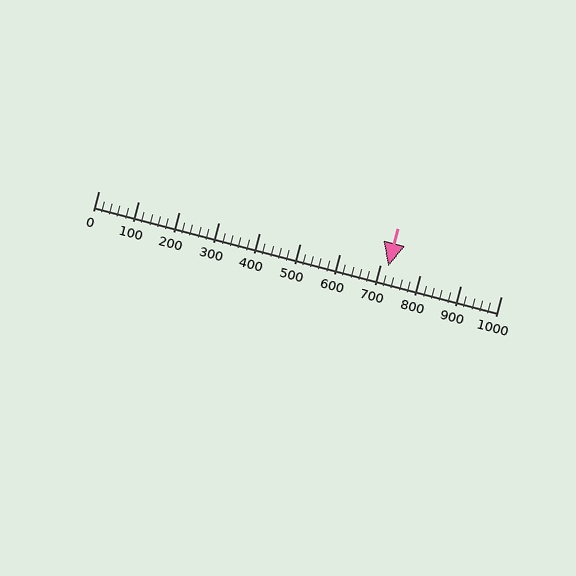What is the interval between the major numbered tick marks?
The major tick marks are spaced 100 units apart.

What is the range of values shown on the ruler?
The ruler shows values from 0 to 1000.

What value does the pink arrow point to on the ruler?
The pink arrow points to approximately 720.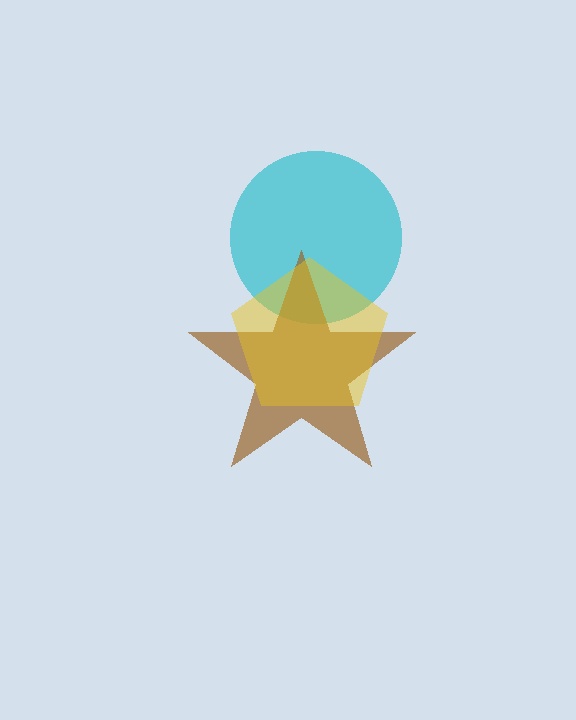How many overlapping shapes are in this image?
There are 3 overlapping shapes in the image.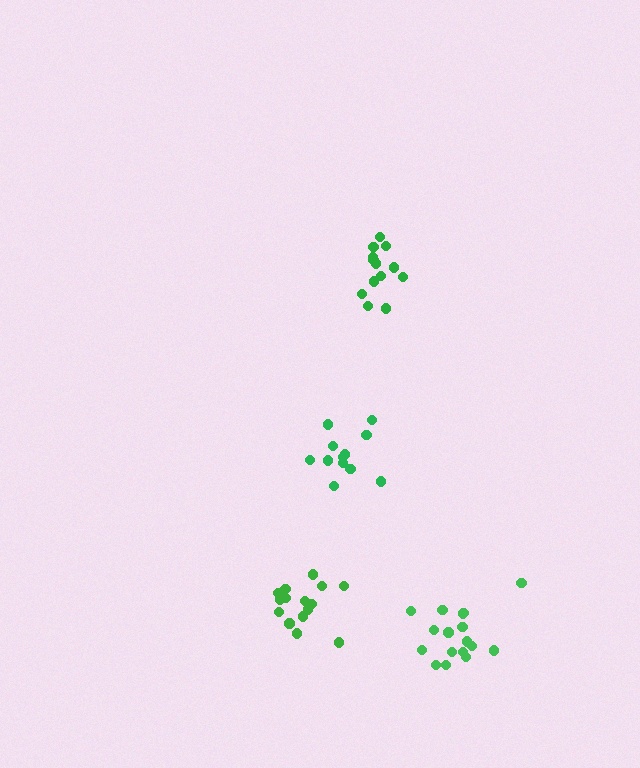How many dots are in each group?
Group 1: 15 dots, Group 2: 13 dots, Group 3: 17 dots, Group 4: 12 dots (57 total).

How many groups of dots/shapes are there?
There are 4 groups.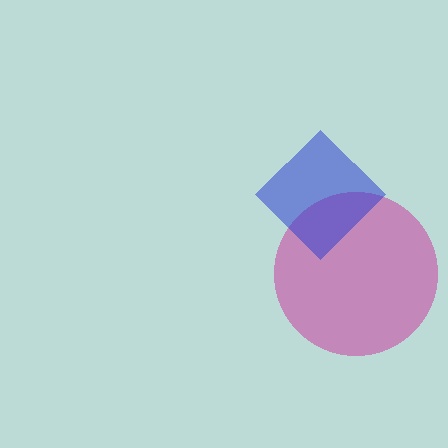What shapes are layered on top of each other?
The layered shapes are: a magenta circle, a blue diamond.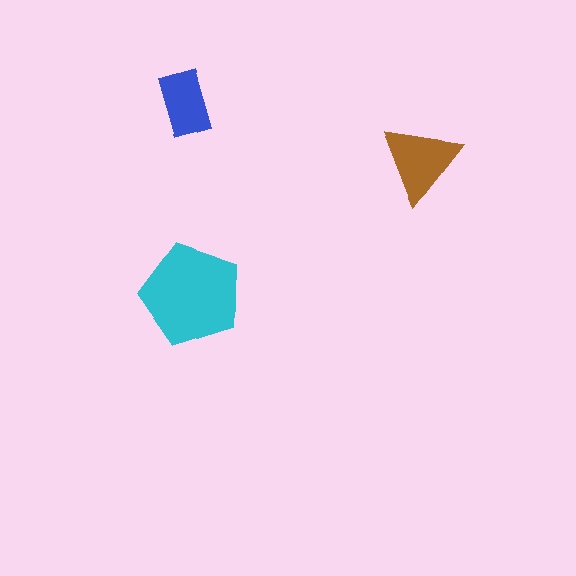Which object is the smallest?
The blue rectangle.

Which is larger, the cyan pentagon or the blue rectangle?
The cyan pentagon.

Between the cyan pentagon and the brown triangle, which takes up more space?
The cyan pentagon.